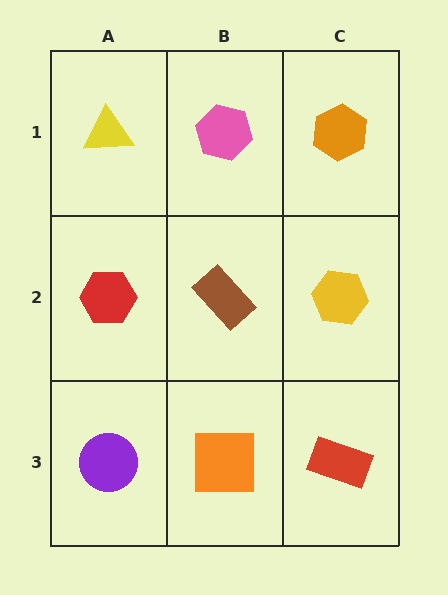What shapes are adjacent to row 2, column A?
A yellow triangle (row 1, column A), a purple circle (row 3, column A), a brown rectangle (row 2, column B).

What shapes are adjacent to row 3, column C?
A yellow hexagon (row 2, column C), an orange square (row 3, column B).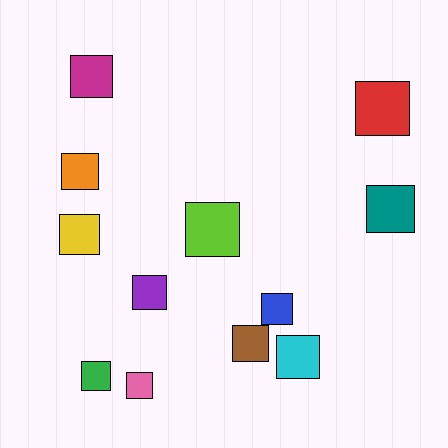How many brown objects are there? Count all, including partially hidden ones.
There is 1 brown object.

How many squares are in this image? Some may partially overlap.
There are 12 squares.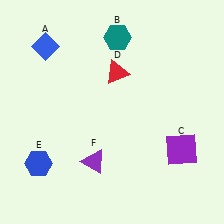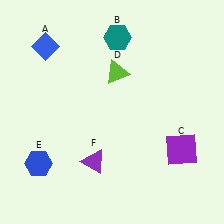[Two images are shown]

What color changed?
The triangle (D) changed from red in Image 1 to lime in Image 2.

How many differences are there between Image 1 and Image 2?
There is 1 difference between the two images.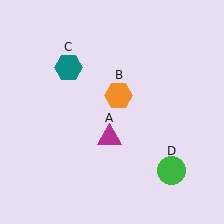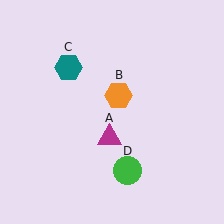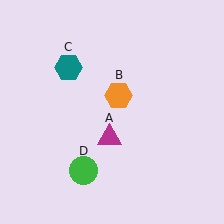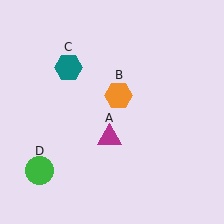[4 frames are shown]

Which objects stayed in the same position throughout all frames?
Magenta triangle (object A) and orange hexagon (object B) and teal hexagon (object C) remained stationary.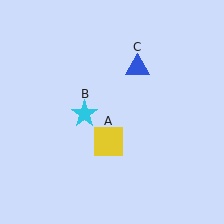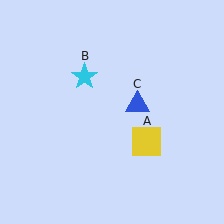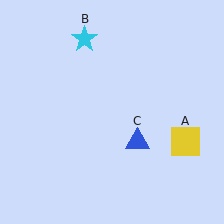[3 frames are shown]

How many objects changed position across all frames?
3 objects changed position: yellow square (object A), cyan star (object B), blue triangle (object C).